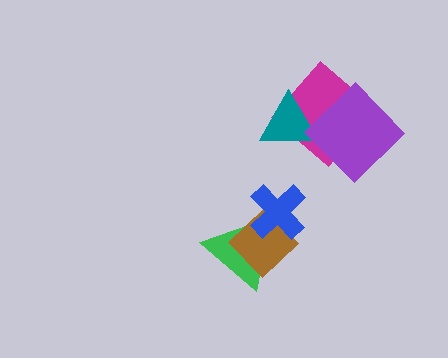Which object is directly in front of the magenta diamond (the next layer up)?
The teal triangle is directly in front of the magenta diamond.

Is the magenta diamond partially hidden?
Yes, it is partially covered by another shape.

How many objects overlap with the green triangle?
2 objects overlap with the green triangle.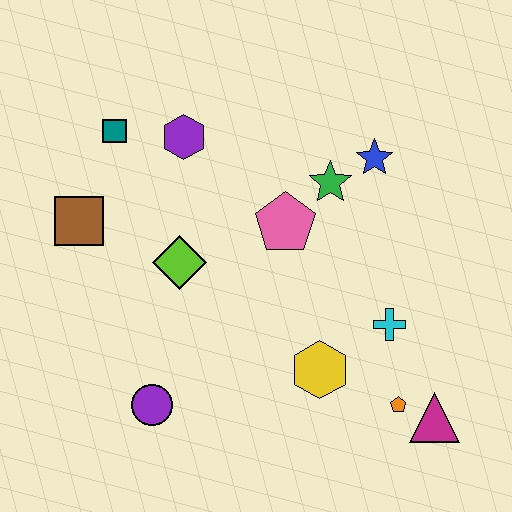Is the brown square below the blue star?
Yes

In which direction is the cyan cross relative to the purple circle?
The cyan cross is to the right of the purple circle.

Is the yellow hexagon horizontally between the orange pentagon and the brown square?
Yes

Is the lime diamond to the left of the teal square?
No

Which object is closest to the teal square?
The purple hexagon is closest to the teal square.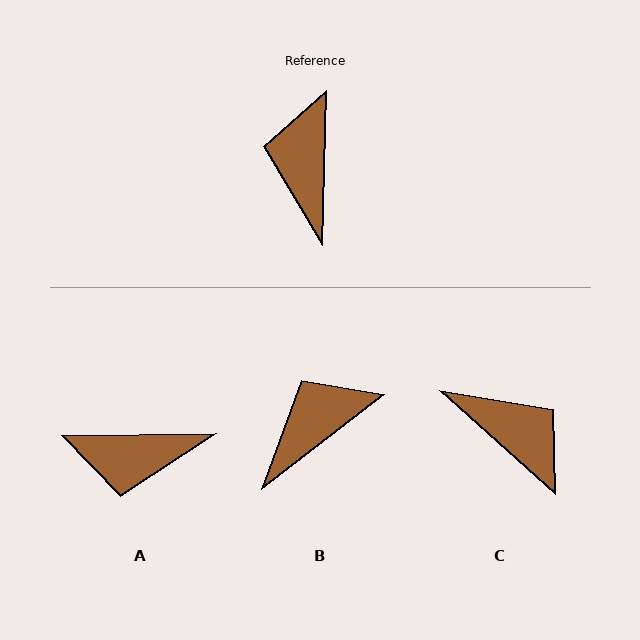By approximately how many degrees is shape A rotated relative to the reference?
Approximately 92 degrees counter-clockwise.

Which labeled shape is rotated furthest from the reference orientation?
C, about 130 degrees away.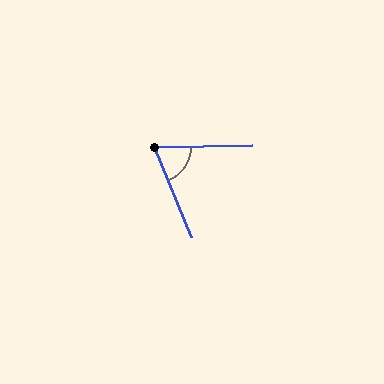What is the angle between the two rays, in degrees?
Approximately 68 degrees.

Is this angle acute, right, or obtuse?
It is acute.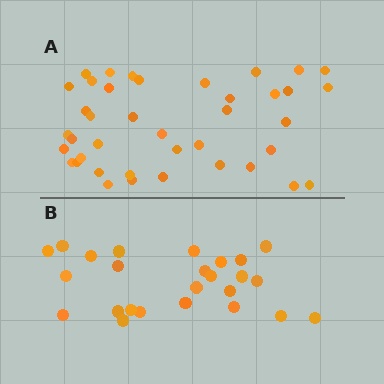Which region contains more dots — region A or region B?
Region A (the top region) has more dots.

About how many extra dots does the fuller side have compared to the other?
Region A has approximately 15 more dots than region B.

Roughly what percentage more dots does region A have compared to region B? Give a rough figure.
About 60% more.